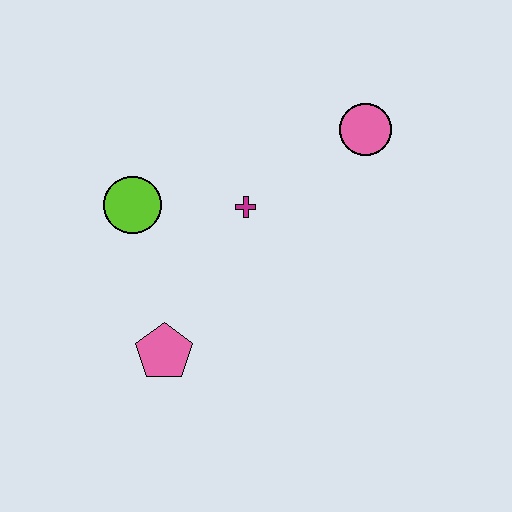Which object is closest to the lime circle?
The magenta cross is closest to the lime circle.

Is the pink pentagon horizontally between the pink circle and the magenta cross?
No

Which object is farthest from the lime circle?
The pink circle is farthest from the lime circle.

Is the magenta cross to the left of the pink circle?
Yes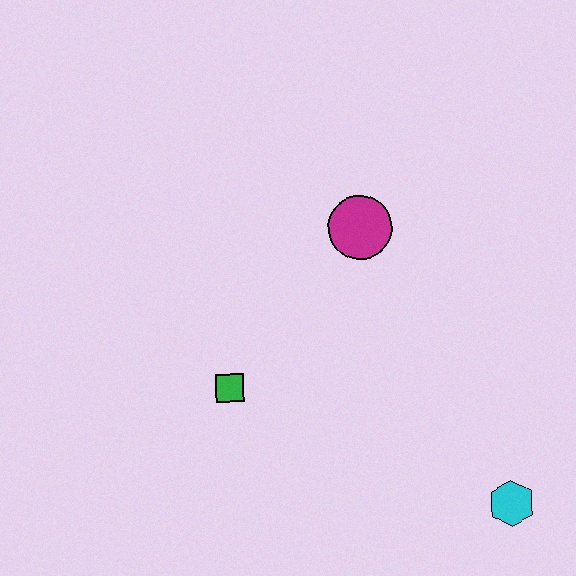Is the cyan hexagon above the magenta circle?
No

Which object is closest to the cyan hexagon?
The green square is closest to the cyan hexagon.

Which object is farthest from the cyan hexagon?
The magenta circle is farthest from the cyan hexagon.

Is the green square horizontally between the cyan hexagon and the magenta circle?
No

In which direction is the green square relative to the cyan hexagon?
The green square is to the left of the cyan hexagon.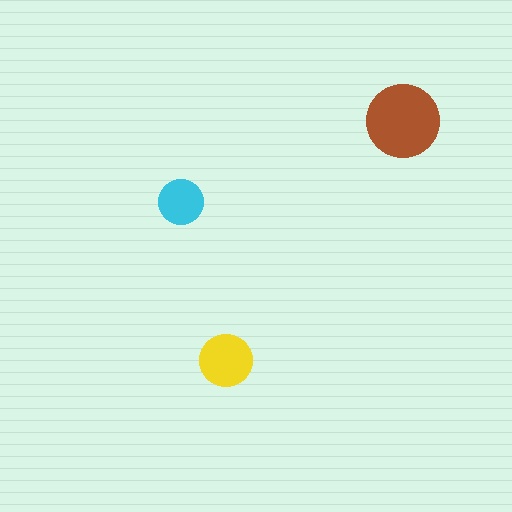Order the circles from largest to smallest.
the brown one, the yellow one, the cyan one.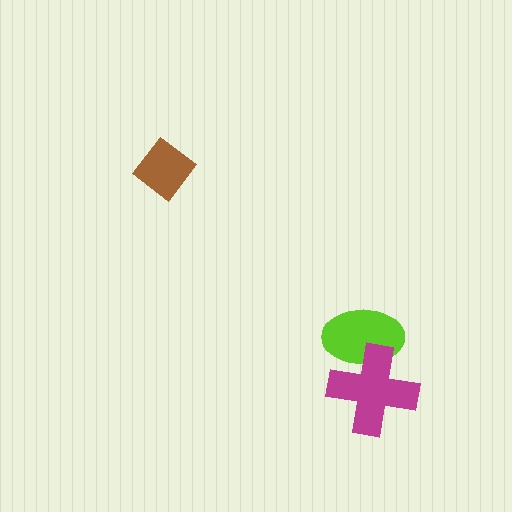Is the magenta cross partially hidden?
No, no other shape covers it.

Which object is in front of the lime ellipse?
The magenta cross is in front of the lime ellipse.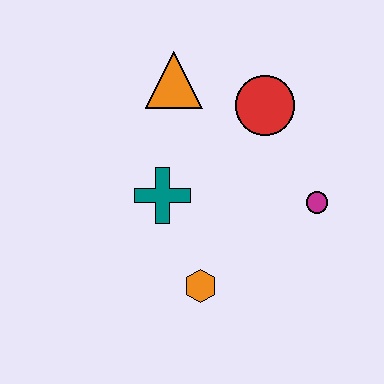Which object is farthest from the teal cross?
The magenta circle is farthest from the teal cross.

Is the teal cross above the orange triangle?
No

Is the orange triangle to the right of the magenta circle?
No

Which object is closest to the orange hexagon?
The teal cross is closest to the orange hexagon.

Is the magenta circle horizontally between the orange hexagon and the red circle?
No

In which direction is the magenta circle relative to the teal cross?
The magenta circle is to the right of the teal cross.